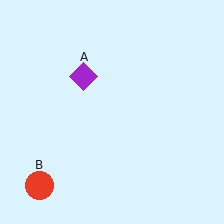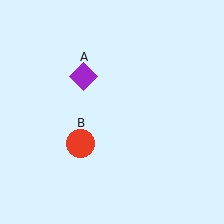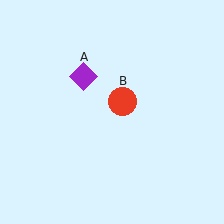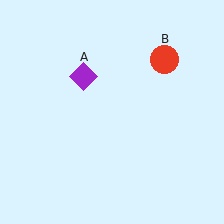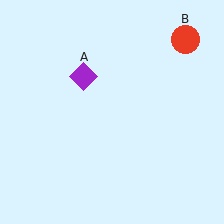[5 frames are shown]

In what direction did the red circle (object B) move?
The red circle (object B) moved up and to the right.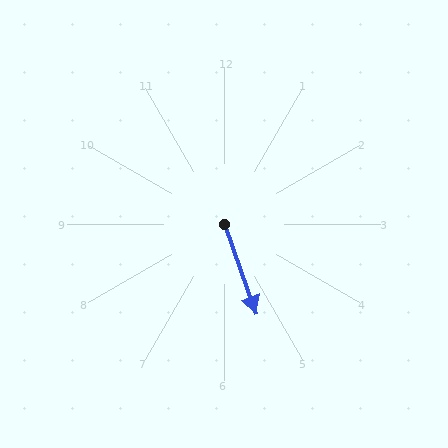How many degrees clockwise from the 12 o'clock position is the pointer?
Approximately 160 degrees.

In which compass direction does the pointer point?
South.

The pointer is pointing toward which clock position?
Roughly 5 o'clock.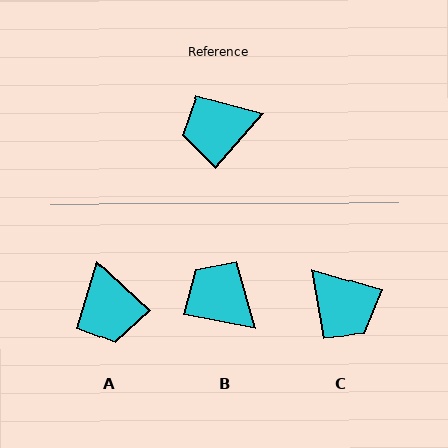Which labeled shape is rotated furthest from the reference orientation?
C, about 114 degrees away.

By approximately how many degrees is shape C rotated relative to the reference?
Approximately 114 degrees counter-clockwise.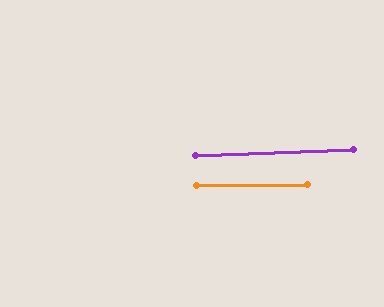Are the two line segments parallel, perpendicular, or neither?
Parallel — their directions differ by only 1.8°.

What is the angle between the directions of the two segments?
Approximately 2 degrees.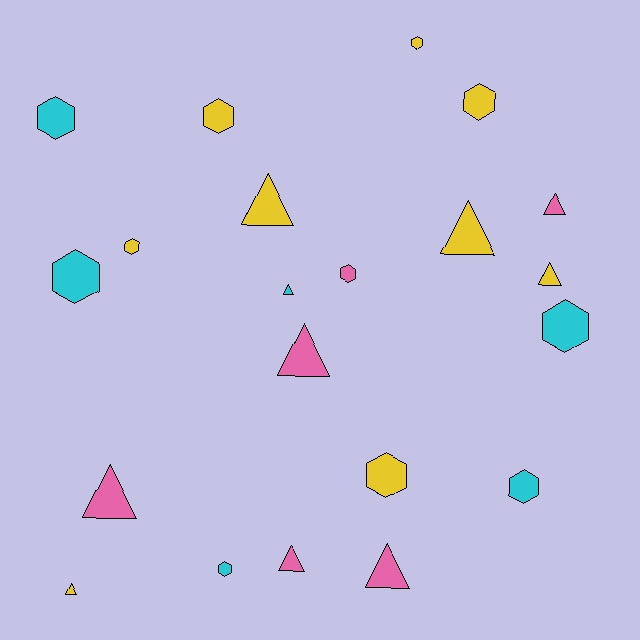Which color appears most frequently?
Yellow, with 9 objects.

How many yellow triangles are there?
There are 4 yellow triangles.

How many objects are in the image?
There are 21 objects.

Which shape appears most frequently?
Hexagon, with 11 objects.